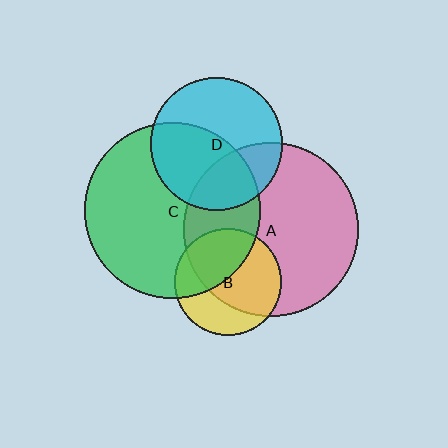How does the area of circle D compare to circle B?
Approximately 1.5 times.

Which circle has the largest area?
Circle C (green).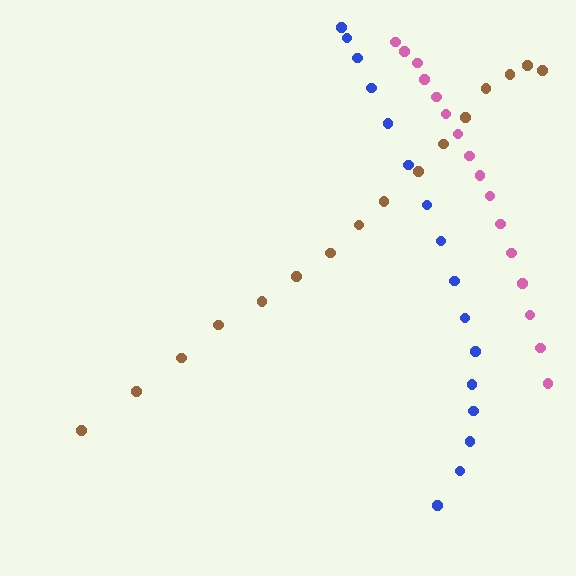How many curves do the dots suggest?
There are 3 distinct paths.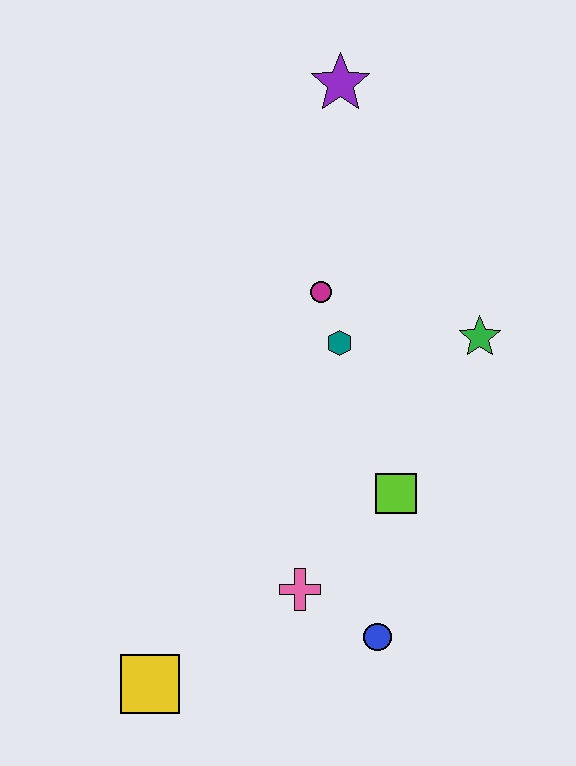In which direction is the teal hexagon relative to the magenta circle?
The teal hexagon is below the magenta circle.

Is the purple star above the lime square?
Yes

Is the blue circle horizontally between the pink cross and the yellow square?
No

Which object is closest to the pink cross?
The blue circle is closest to the pink cross.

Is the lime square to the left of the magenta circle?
No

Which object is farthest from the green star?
The yellow square is farthest from the green star.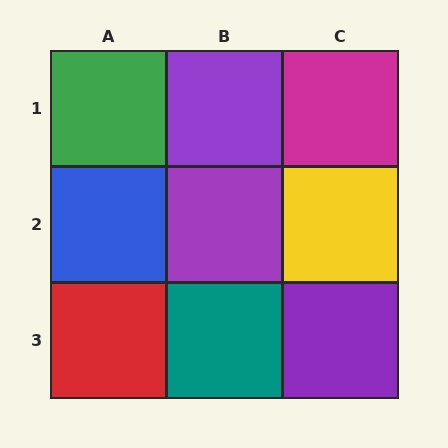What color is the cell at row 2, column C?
Yellow.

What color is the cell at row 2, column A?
Blue.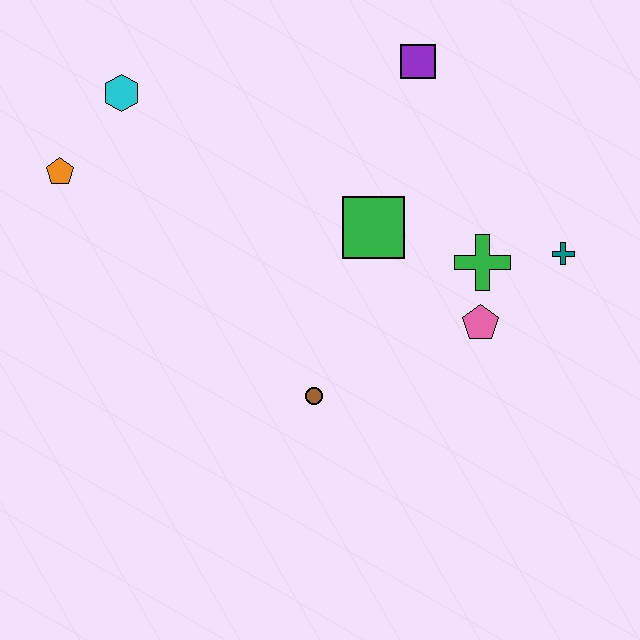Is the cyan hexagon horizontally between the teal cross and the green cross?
No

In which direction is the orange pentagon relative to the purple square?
The orange pentagon is to the left of the purple square.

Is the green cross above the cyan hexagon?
No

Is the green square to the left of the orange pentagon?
No